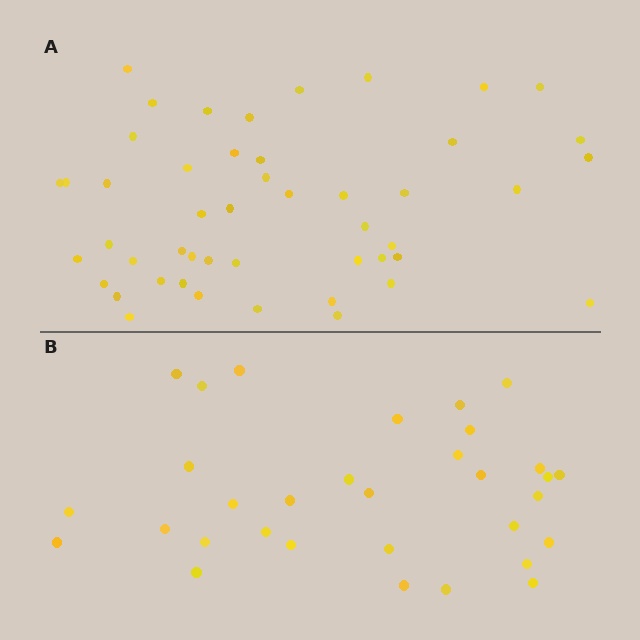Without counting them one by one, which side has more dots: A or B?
Region A (the top region) has more dots.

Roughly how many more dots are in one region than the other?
Region A has approximately 15 more dots than region B.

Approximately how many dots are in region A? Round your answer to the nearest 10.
About 50 dots. (The exact count is 48, which rounds to 50.)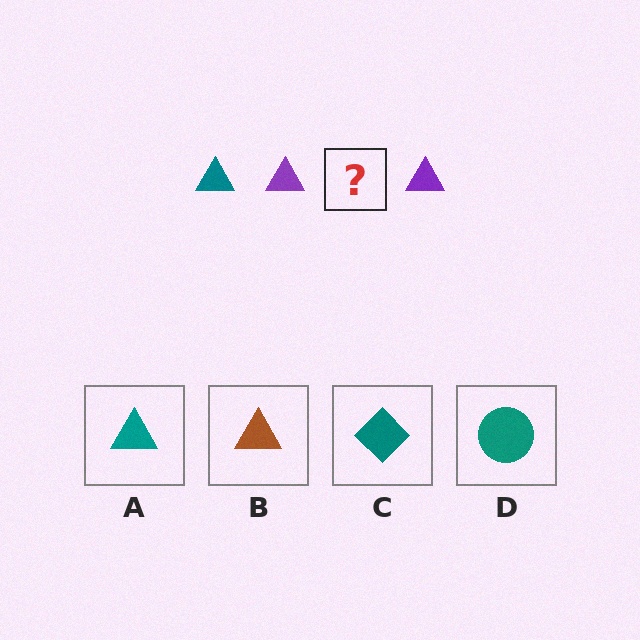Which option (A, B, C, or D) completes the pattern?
A.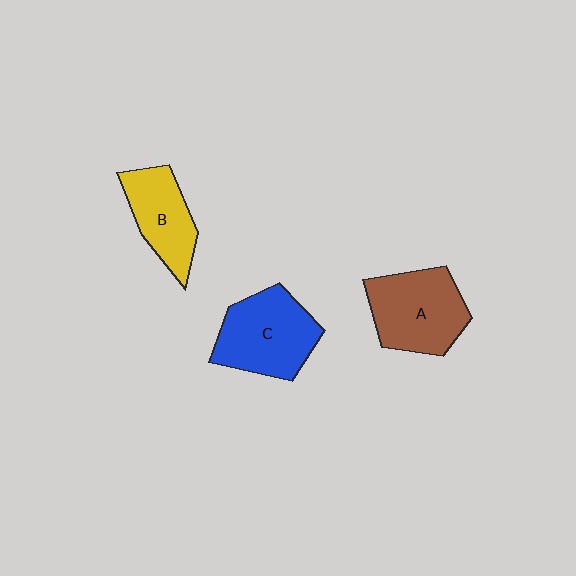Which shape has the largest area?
Shape C (blue).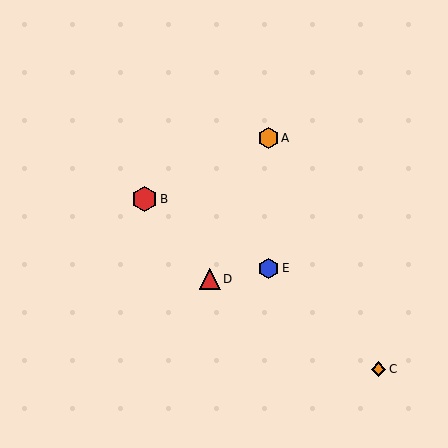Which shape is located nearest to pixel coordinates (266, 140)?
The orange hexagon (labeled A) at (268, 138) is nearest to that location.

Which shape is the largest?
The red hexagon (labeled B) is the largest.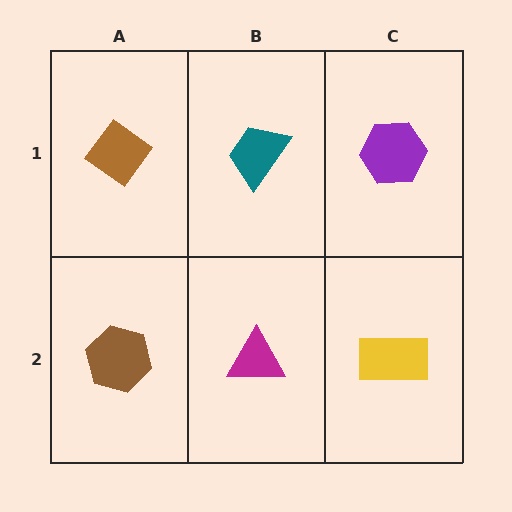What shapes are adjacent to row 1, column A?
A brown hexagon (row 2, column A), a teal trapezoid (row 1, column B).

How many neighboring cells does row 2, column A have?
2.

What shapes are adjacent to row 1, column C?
A yellow rectangle (row 2, column C), a teal trapezoid (row 1, column B).